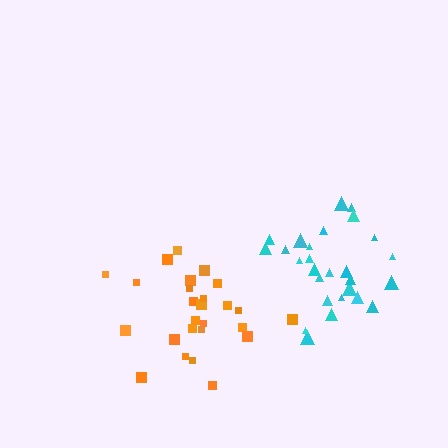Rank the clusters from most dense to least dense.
cyan, orange.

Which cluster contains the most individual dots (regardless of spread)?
Cyan (27).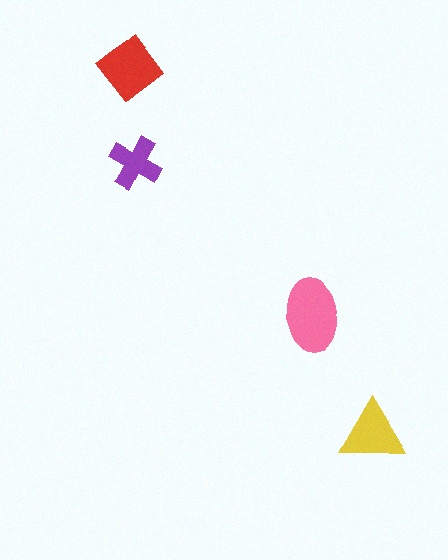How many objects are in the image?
There are 4 objects in the image.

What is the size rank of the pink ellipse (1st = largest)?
1st.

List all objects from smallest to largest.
The purple cross, the yellow triangle, the red diamond, the pink ellipse.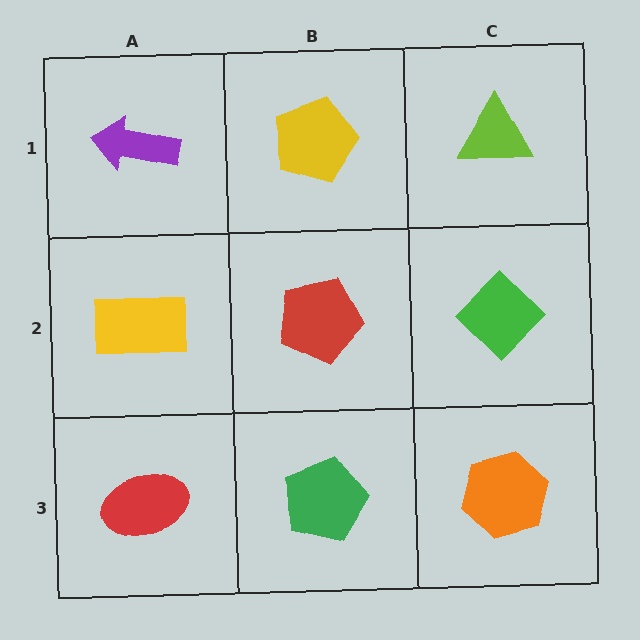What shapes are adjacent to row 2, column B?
A yellow pentagon (row 1, column B), a green pentagon (row 3, column B), a yellow rectangle (row 2, column A), a green diamond (row 2, column C).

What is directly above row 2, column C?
A lime triangle.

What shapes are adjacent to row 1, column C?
A green diamond (row 2, column C), a yellow pentagon (row 1, column B).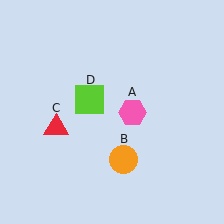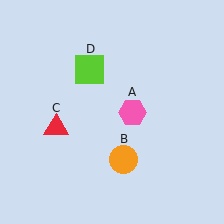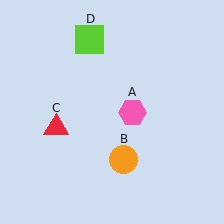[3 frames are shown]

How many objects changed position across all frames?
1 object changed position: lime square (object D).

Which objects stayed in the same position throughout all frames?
Pink hexagon (object A) and orange circle (object B) and red triangle (object C) remained stationary.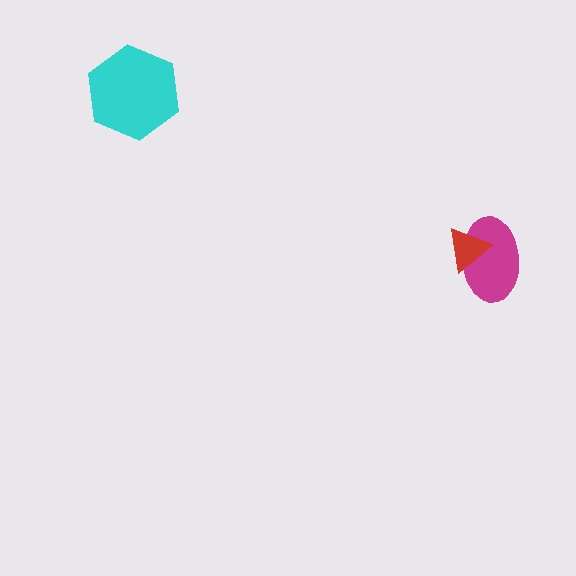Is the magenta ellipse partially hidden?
Yes, it is partially covered by another shape.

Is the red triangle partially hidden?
No, no other shape covers it.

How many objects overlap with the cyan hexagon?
0 objects overlap with the cyan hexagon.